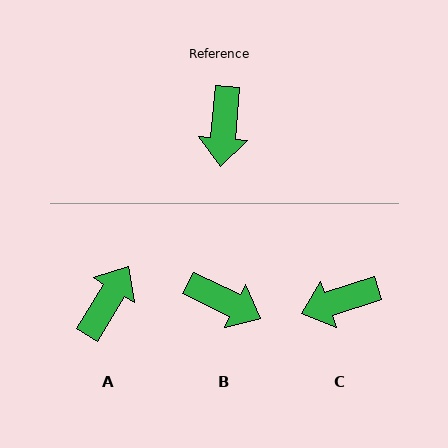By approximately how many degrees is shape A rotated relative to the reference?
Approximately 154 degrees counter-clockwise.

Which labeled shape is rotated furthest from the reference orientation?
A, about 154 degrees away.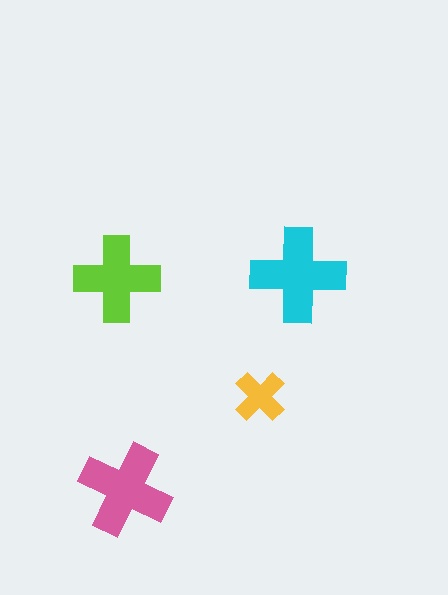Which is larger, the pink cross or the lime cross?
The pink one.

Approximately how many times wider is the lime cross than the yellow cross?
About 1.5 times wider.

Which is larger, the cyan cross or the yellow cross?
The cyan one.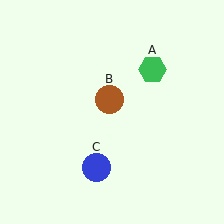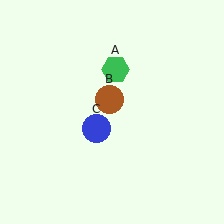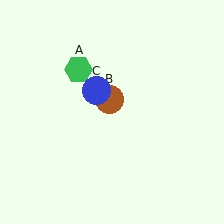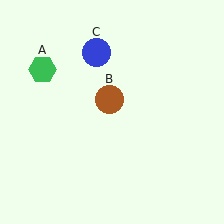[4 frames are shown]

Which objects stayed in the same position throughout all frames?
Brown circle (object B) remained stationary.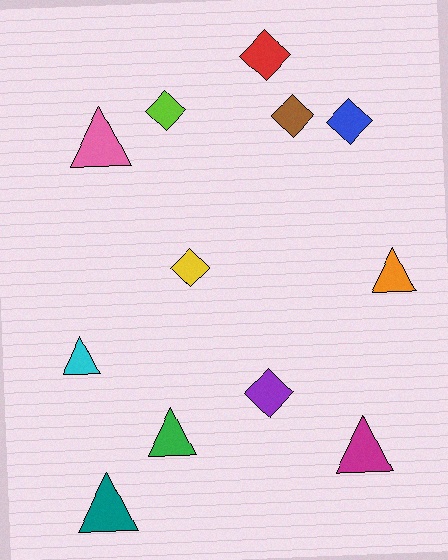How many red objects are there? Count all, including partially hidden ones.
There is 1 red object.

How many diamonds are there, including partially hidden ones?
There are 6 diamonds.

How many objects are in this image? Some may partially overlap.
There are 12 objects.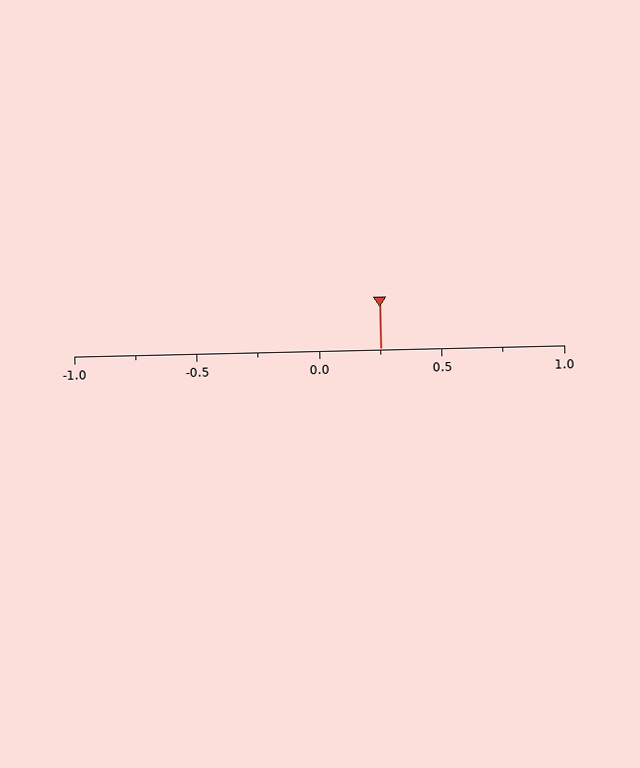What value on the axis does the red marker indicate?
The marker indicates approximately 0.25.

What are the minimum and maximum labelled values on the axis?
The axis runs from -1.0 to 1.0.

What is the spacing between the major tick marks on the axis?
The major ticks are spaced 0.5 apart.